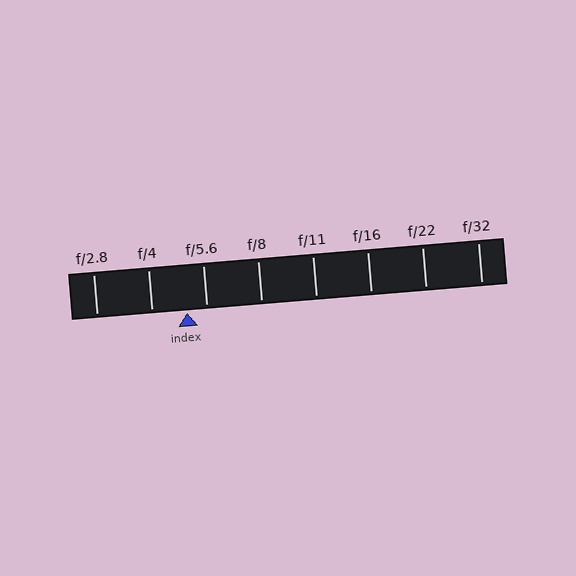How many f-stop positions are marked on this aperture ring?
There are 8 f-stop positions marked.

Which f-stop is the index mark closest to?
The index mark is closest to f/5.6.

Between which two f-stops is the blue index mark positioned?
The index mark is between f/4 and f/5.6.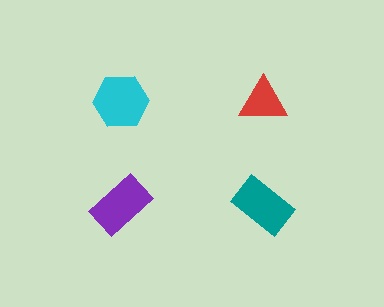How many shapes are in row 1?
2 shapes.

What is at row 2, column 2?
A teal rectangle.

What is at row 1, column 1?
A cyan hexagon.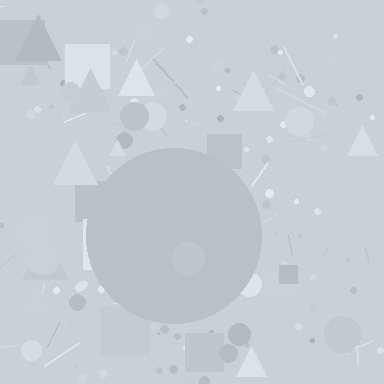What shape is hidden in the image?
A circle is hidden in the image.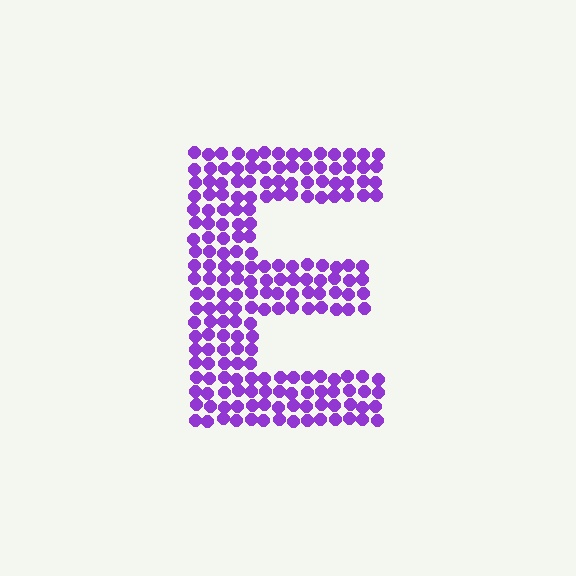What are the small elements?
The small elements are circles.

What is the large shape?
The large shape is the letter E.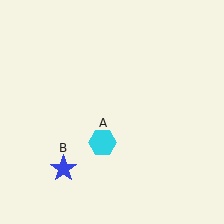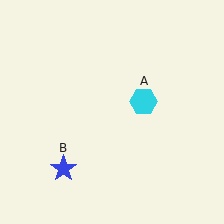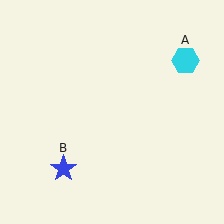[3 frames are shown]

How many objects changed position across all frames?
1 object changed position: cyan hexagon (object A).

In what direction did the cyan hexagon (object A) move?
The cyan hexagon (object A) moved up and to the right.